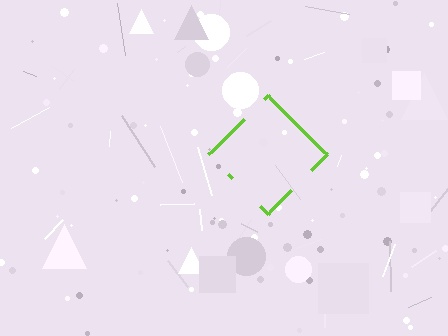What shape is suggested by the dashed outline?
The dashed outline suggests a diamond.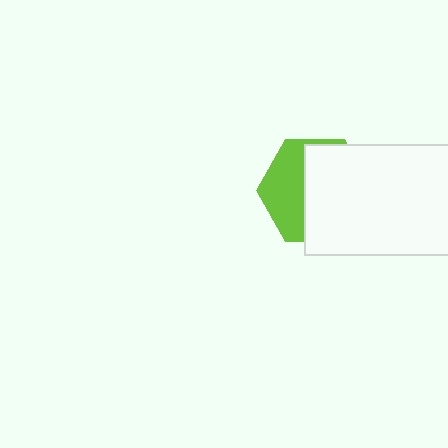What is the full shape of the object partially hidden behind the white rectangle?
The partially hidden object is a lime hexagon.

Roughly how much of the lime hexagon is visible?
A small part of it is visible (roughly 39%).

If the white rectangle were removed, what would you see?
You would see the complete lime hexagon.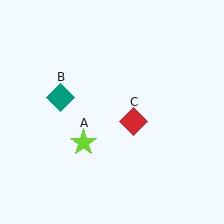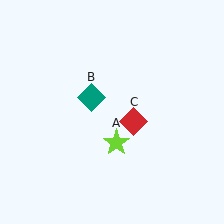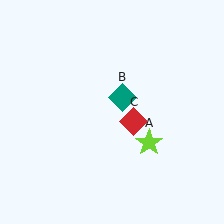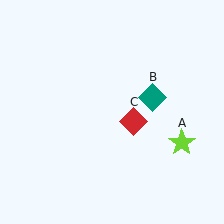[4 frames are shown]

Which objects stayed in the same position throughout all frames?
Red diamond (object C) remained stationary.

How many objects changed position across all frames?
2 objects changed position: lime star (object A), teal diamond (object B).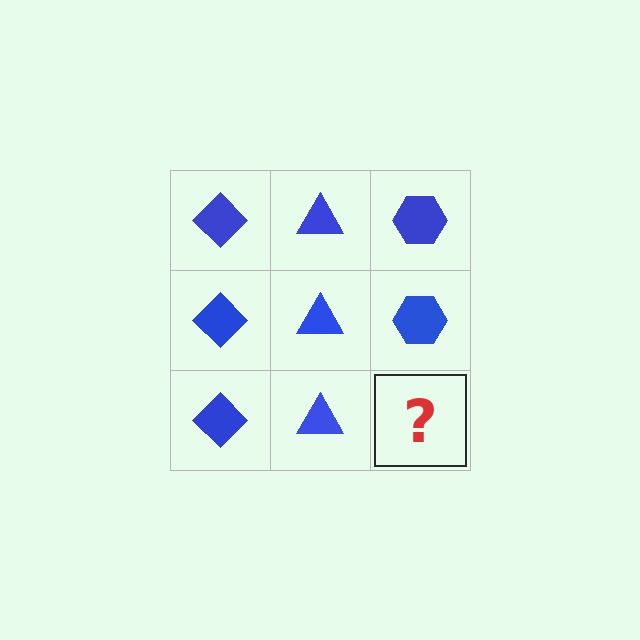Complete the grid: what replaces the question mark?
The question mark should be replaced with a blue hexagon.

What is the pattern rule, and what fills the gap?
The rule is that each column has a consistent shape. The gap should be filled with a blue hexagon.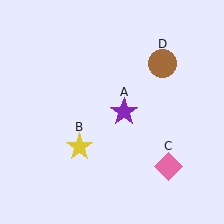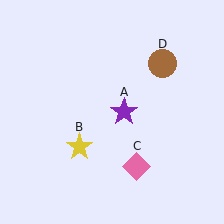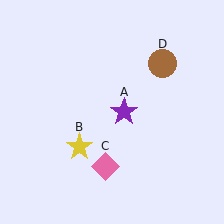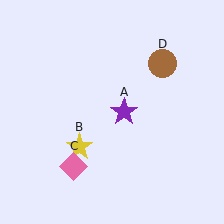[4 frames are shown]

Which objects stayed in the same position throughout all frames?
Purple star (object A) and yellow star (object B) and brown circle (object D) remained stationary.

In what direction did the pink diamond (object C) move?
The pink diamond (object C) moved left.